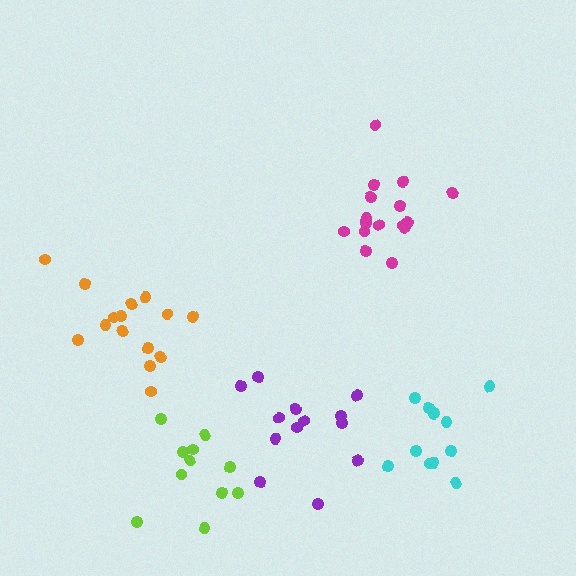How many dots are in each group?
Group 1: 16 dots, Group 2: 11 dots, Group 3: 15 dots, Group 4: 11 dots, Group 5: 13 dots (66 total).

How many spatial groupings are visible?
There are 5 spatial groupings.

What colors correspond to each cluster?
The clusters are colored: magenta, cyan, orange, lime, purple.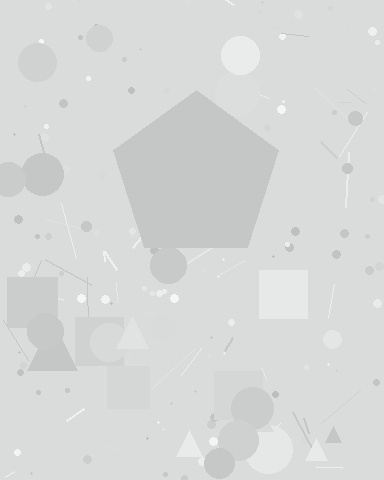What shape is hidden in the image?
A pentagon is hidden in the image.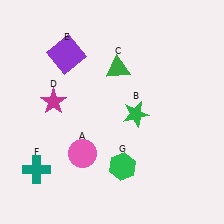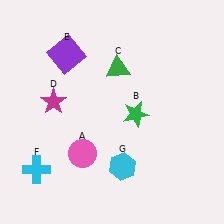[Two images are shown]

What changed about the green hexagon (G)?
In Image 1, G is green. In Image 2, it changed to cyan.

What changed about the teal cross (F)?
In Image 1, F is teal. In Image 2, it changed to cyan.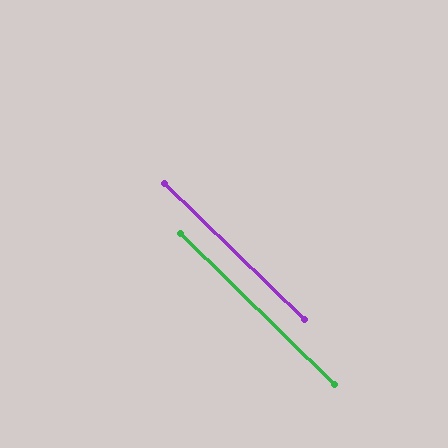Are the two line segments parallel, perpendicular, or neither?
Parallel — their directions differ by only 0.4°.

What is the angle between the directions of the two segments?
Approximately 0 degrees.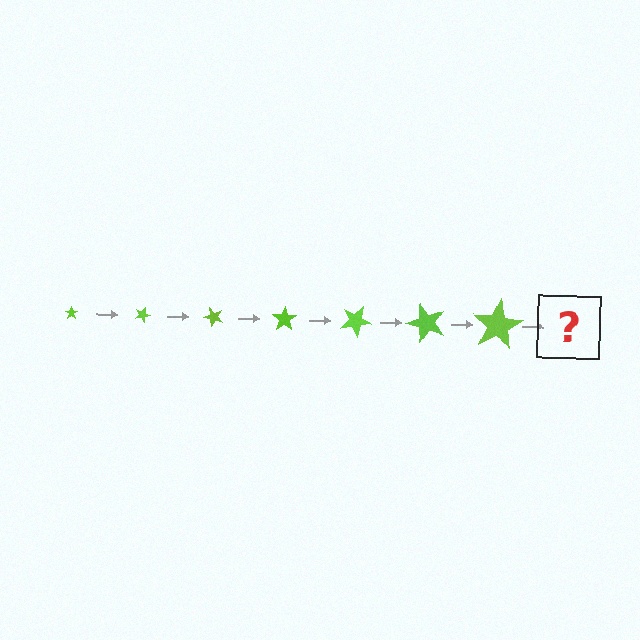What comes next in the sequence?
The next element should be a star, larger than the previous one and rotated 175 degrees from the start.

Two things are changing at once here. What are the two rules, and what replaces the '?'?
The two rules are that the star grows larger each step and it rotates 25 degrees each step. The '?' should be a star, larger than the previous one and rotated 175 degrees from the start.